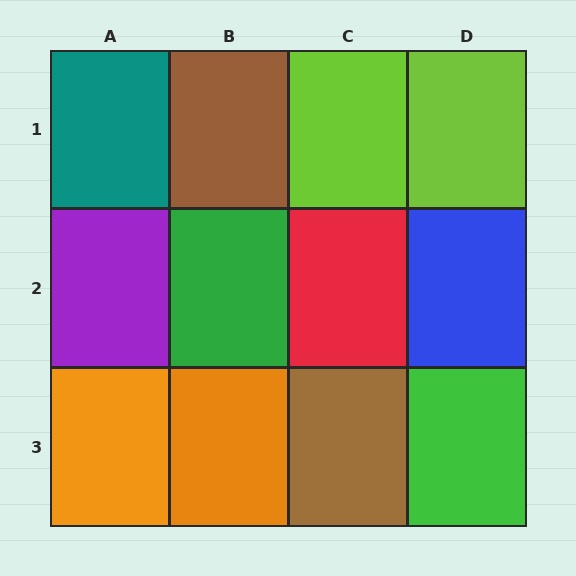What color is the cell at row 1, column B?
Brown.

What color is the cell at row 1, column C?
Lime.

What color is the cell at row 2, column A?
Purple.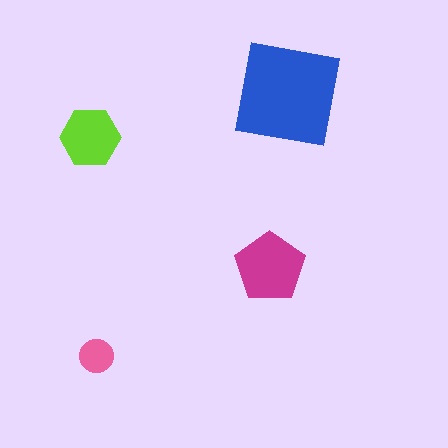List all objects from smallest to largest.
The pink circle, the lime hexagon, the magenta pentagon, the blue square.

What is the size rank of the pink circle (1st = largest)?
4th.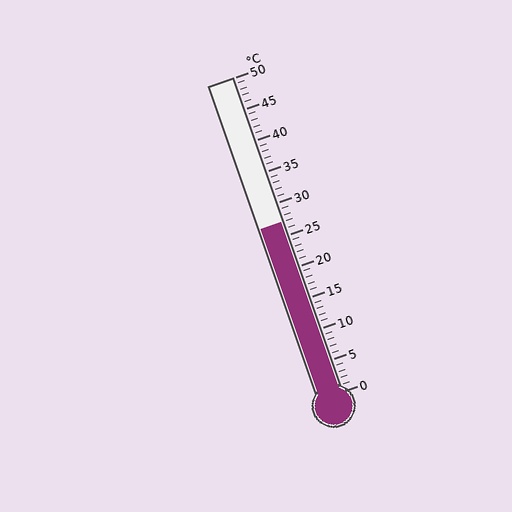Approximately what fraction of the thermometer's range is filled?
The thermometer is filled to approximately 55% of its range.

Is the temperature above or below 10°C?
The temperature is above 10°C.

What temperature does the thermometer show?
The thermometer shows approximately 27°C.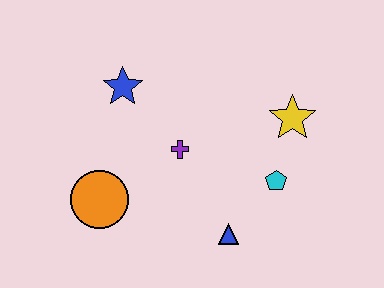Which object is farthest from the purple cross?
The yellow star is farthest from the purple cross.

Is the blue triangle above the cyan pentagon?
No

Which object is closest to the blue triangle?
The cyan pentagon is closest to the blue triangle.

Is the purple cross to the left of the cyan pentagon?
Yes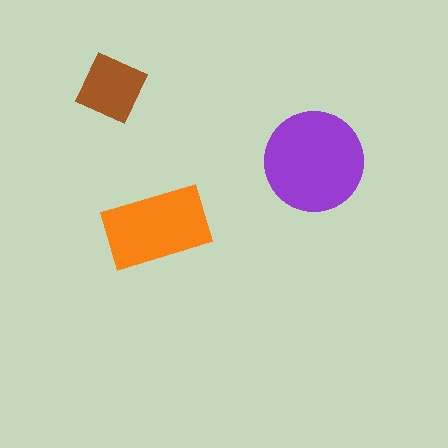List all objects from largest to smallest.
The purple circle, the orange rectangle, the brown diamond.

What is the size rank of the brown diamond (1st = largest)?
3rd.